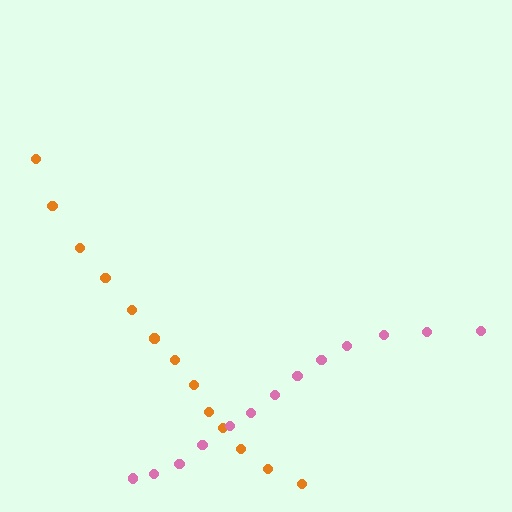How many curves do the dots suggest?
There are 2 distinct paths.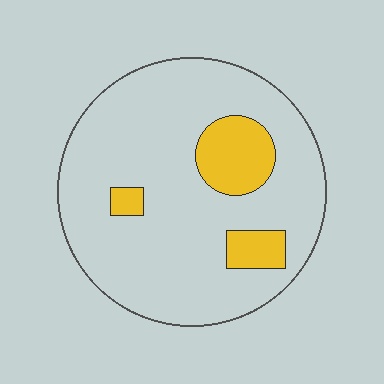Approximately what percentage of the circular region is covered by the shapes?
Approximately 15%.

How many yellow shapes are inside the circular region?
3.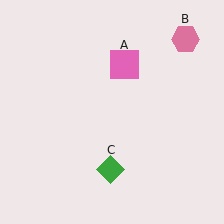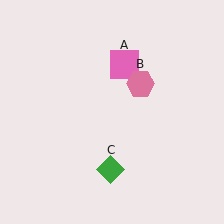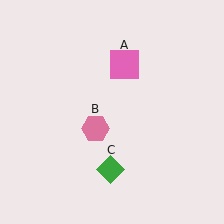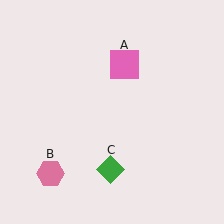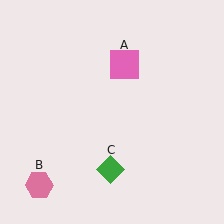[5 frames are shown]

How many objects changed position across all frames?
1 object changed position: pink hexagon (object B).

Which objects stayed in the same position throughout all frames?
Pink square (object A) and green diamond (object C) remained stationary.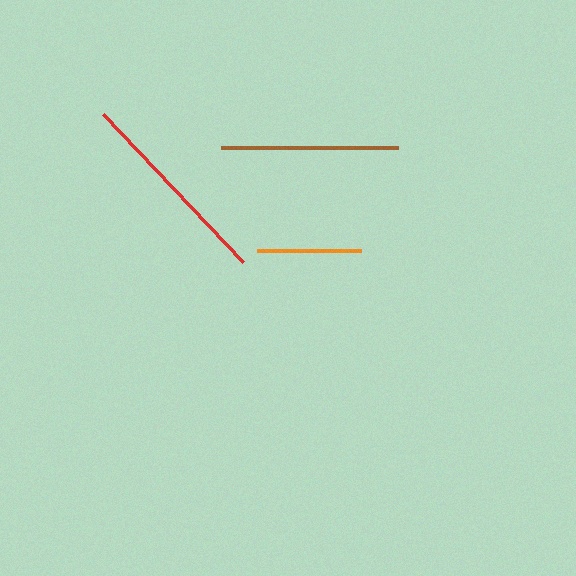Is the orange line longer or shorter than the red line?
The red line is longer than the orange line.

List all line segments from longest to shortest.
From longest to shortest: red, brown, orange.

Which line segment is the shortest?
The orange line is the shortest at approximately 104 pixels.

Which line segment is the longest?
The red line is the longest at approximately 204 pixels.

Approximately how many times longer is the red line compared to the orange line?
The red line is approximately 2.0 times the length of the orange line.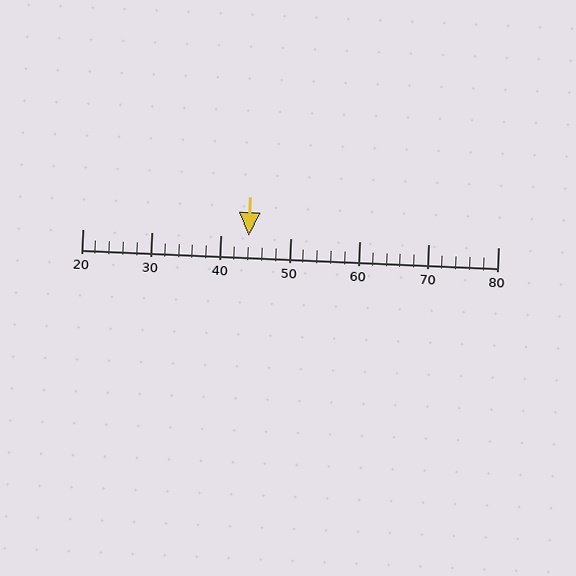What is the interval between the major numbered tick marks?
The major tick marks are spaced 10 units apart.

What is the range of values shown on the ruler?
The ruler shows values from 20 to 80.